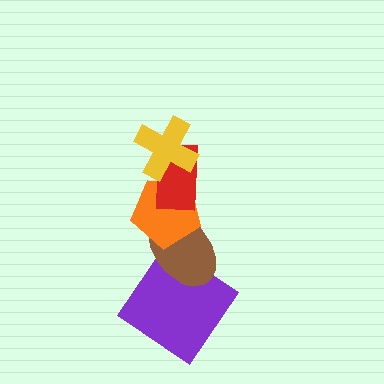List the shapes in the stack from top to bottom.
From top to bottom: the yellow cross, the red rectangle, the orange pentagon, the brown ellipse, the purple diamond.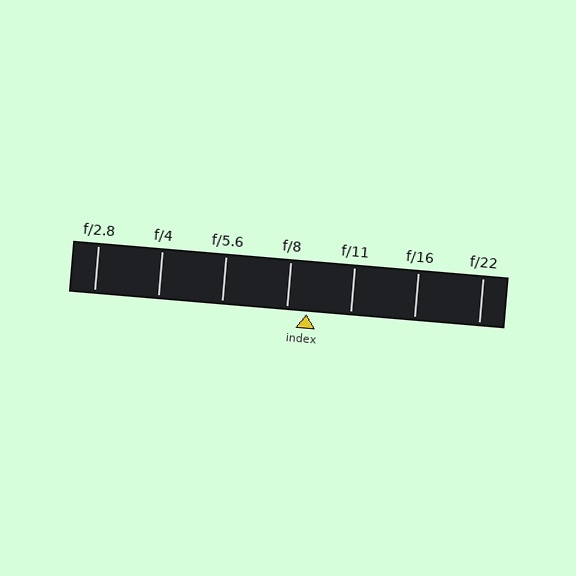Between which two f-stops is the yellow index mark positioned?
The index mark is between f/8 and f/11.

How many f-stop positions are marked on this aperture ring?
There are 7 f-stop positions marked.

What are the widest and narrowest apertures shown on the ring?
The widest aperture shown is f/2.8 and the narrowest is f/22.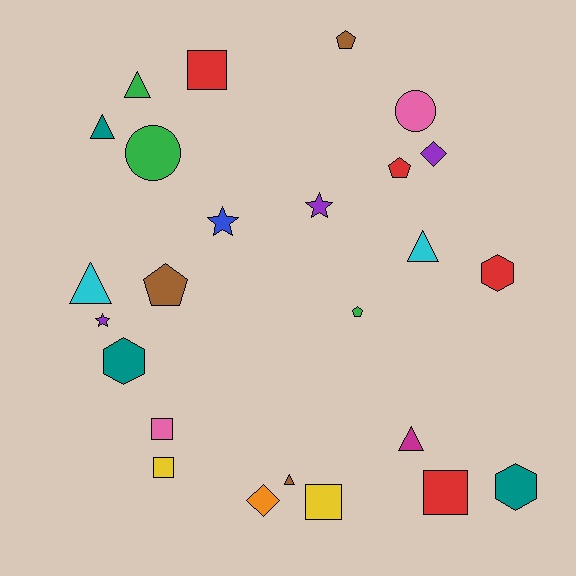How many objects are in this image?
There are 25 objects.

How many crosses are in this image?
There are no crosses.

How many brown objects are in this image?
There are 3 brown objects.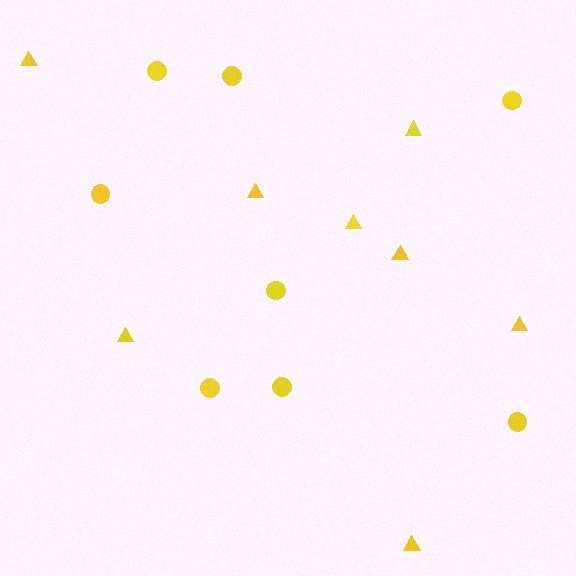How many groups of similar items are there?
There are 2 groups: one group of triangles (8) and one group of circles (8).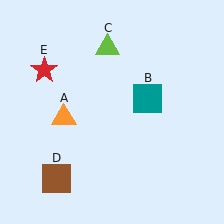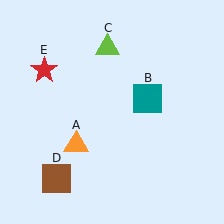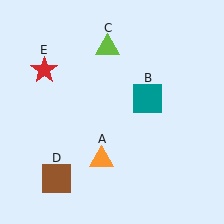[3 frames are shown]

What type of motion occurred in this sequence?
The orange triangle (object A) rotated counterclockwise around the center of the scene.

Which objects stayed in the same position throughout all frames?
Teal square (object B) and lime triangle (object C) and brown square (object D) and red star (object E) remained stationary.